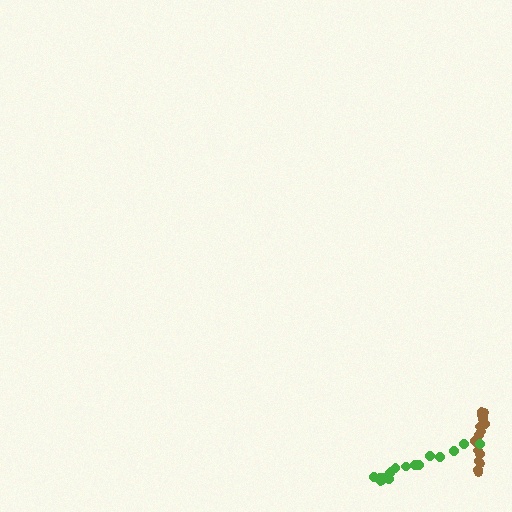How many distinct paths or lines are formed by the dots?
There are 2 distinct paths.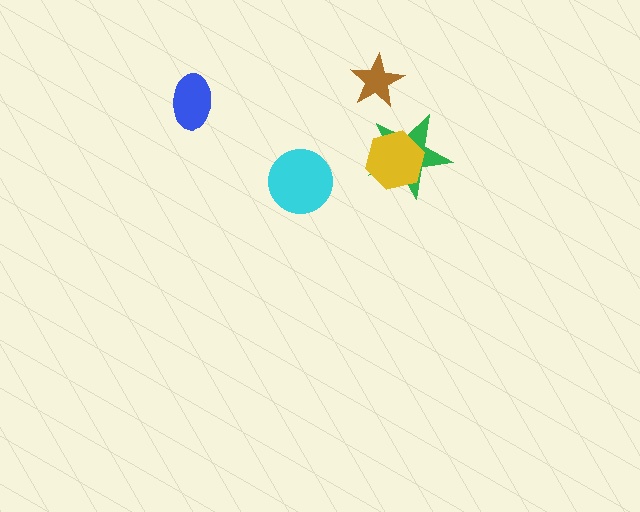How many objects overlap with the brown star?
0 objects overlap with the brown star.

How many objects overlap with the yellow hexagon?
1 object overlaps with the yellow hexagon.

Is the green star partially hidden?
Yes, it is partially covered by another shape.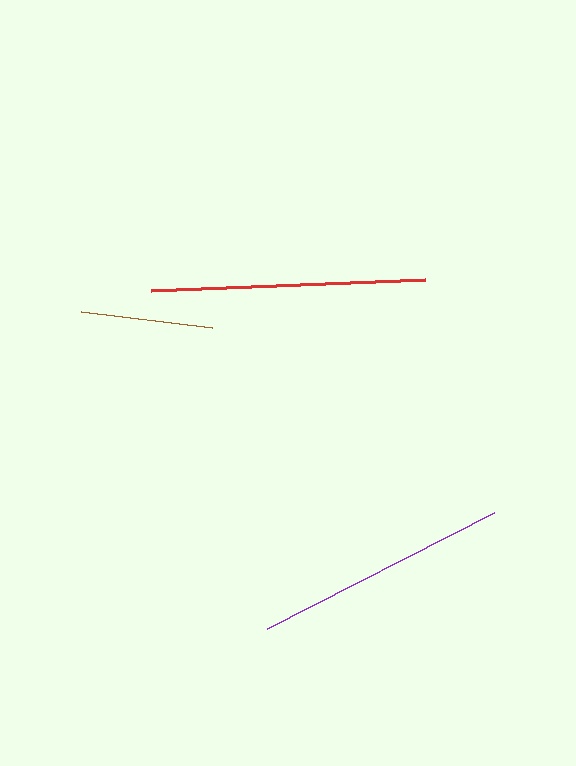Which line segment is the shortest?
The brown line is the shortest at approximately 133 pixels.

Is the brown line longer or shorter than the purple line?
The purple line is longer than the brown line.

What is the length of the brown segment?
The brown segment is approximately 133 pixels long.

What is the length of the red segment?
The red segment is approximately 274 pixels long.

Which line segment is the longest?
The red line is the longest at approximately 274 pixels.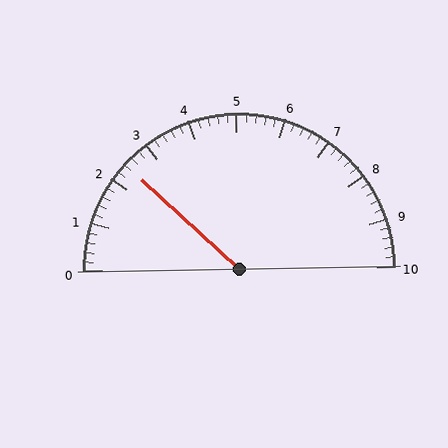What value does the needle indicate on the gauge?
The needle indicates approximately 2.4.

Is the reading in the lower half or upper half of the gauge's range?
The reading is in the lower half of the range (0 to 10).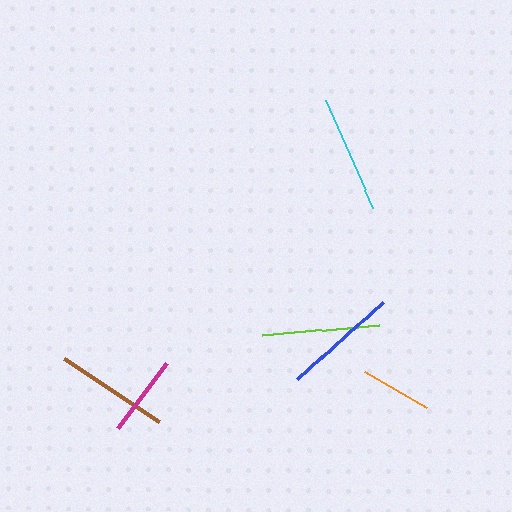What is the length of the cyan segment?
The cyan segment is approximately 118 pixels long.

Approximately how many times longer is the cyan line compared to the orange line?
The cyan line is approximately 1.6 times the length of the orange line.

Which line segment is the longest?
The cyan line is the longest at approximately 118 pixels.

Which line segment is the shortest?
The orange line is the shortest at approximately 72 pixels.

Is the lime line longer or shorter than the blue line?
The lime line is longer than the blue line.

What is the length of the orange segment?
The orange segment is approximately 72 pixels long.